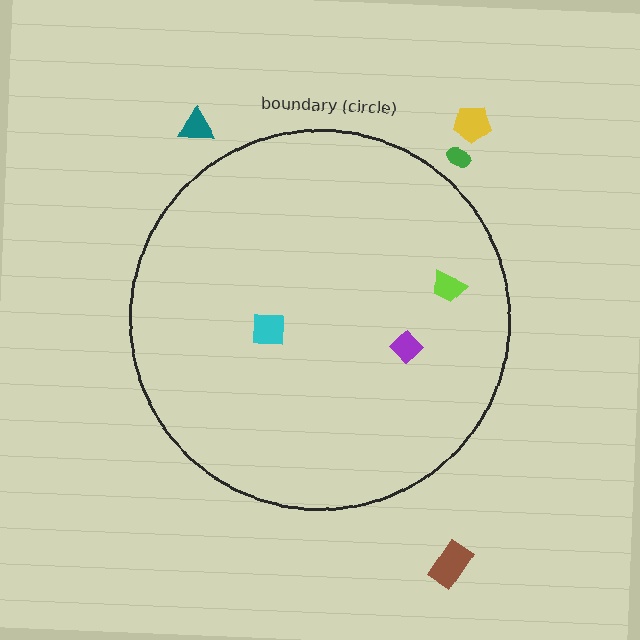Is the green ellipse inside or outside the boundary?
Outside.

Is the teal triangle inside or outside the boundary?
Outside.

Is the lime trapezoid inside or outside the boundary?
Inside.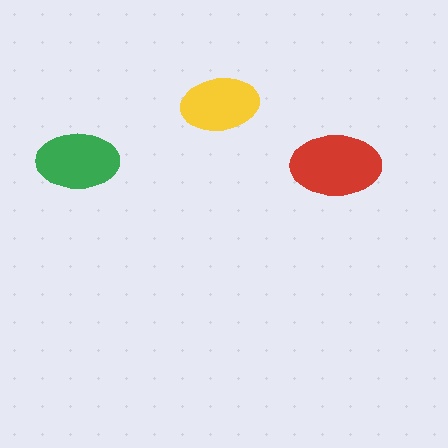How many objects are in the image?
There are 3 objects in the image.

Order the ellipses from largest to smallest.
the red one, the green one, the yellow one.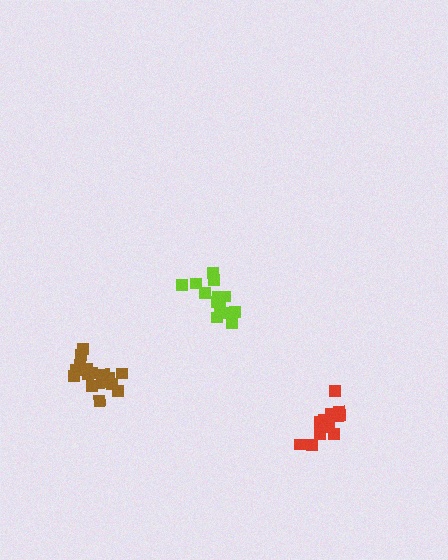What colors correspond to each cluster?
The clusters are colored: lime, brown, red.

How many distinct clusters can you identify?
There are 3 distinct clusters.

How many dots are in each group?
Group 1: 13 dots, Group 2: 16 dots, Group 3: 14 dots (43 total).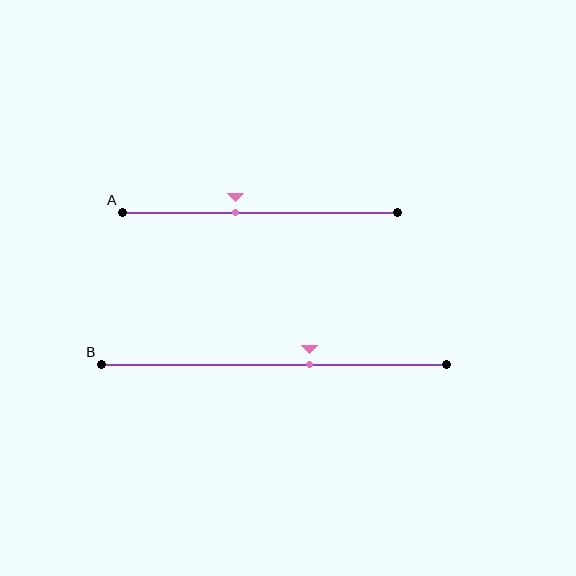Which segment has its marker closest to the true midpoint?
Segment A has its marker closest to the true midpoint.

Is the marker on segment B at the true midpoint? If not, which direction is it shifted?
No, the marker on segment B is shifted to the right by about 10% of the segment length.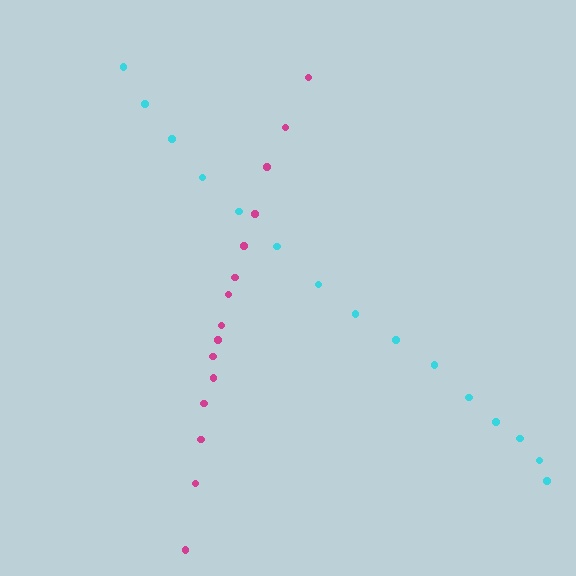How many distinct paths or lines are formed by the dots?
There are 2 distinct paths.